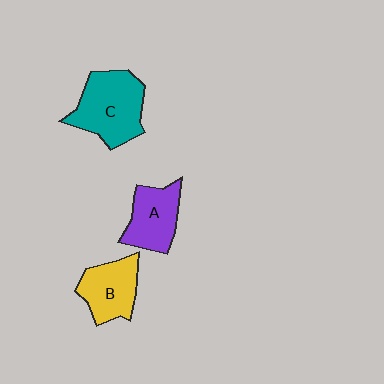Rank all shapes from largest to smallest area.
From largest to smallest: C (teal), B (yellow), A (purple).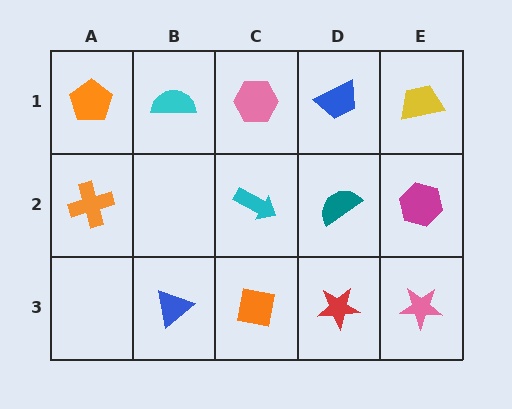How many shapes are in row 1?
5 shapes.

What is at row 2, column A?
An orange cross.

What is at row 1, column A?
An orange pentagon.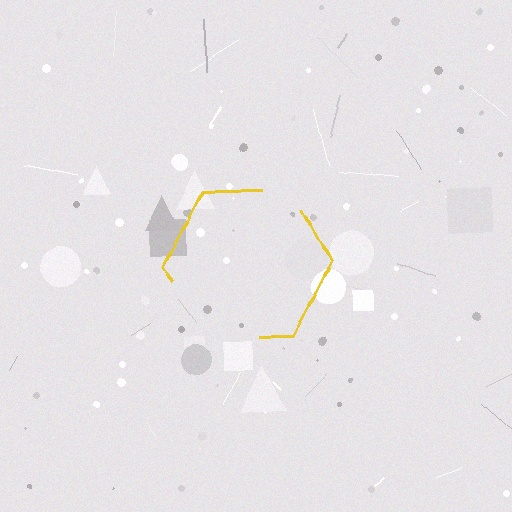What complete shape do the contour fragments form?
The contour fragments form a hexagon.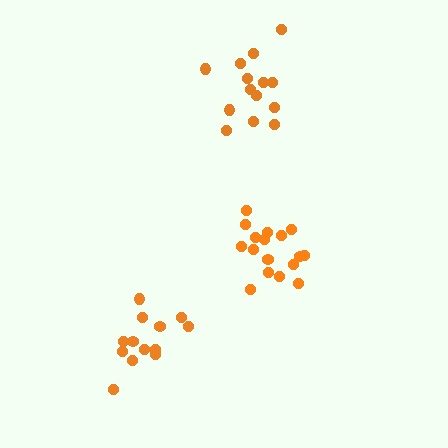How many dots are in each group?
Group 1: 14 dots, Group 2: 14 dots, Group 3: 17 dots (45 total).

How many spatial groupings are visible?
There are 3 spatial groupings.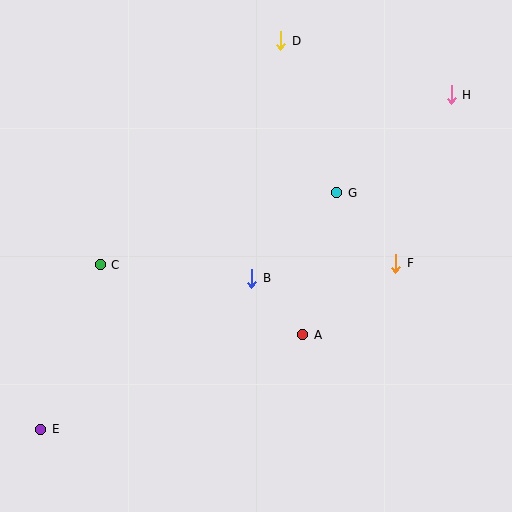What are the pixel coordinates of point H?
Point H is at (451, 95).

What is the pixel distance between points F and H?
The distance between F and H is 177 pixels.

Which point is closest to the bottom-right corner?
Point A is closest to the bottom-right corner.